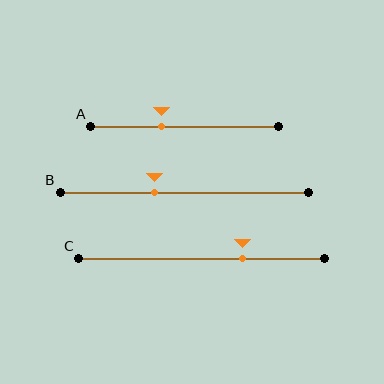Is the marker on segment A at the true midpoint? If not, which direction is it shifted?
No, the marker on segment A is shifted to the left by about 12% of the segment length.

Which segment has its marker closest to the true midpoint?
Segment B has its marker closest to the true midpoint.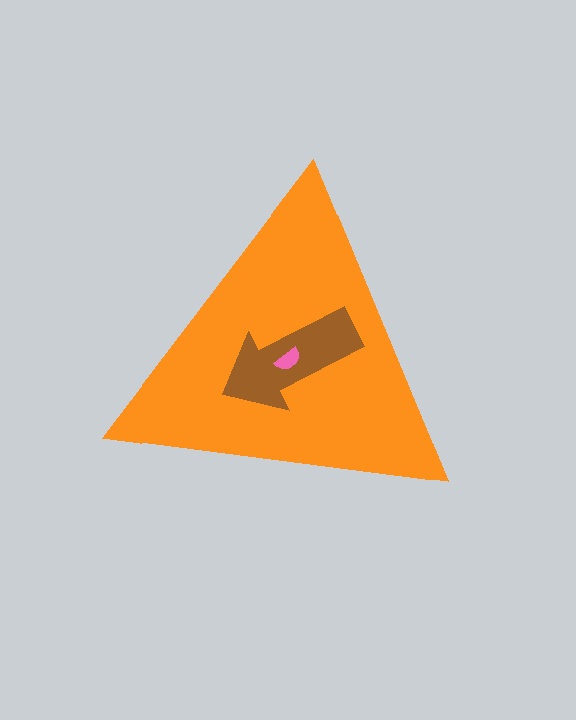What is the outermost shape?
The orange triangle.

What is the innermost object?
The pink semicircle.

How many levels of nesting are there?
3.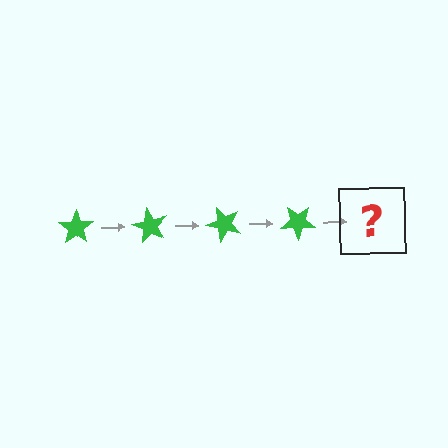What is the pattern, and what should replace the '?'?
The pattern is that the star rotates 60 degrees each step. The '?' should be a green star rotated 240 degrees.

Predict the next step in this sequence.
The next step is a green star rotated 240 degrees.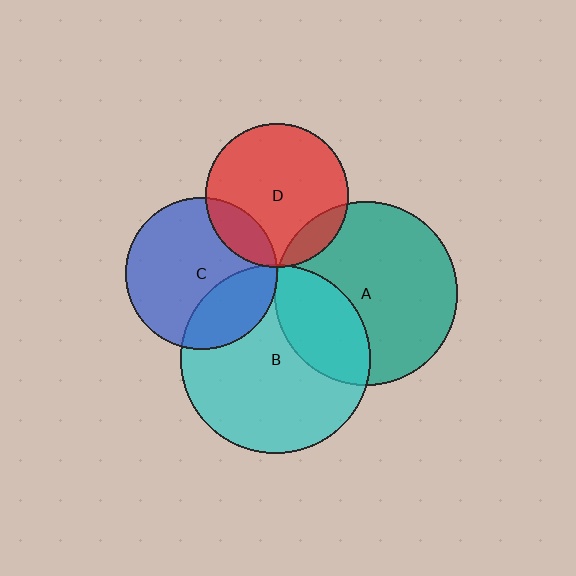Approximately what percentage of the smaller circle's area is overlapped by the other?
Approximately 15%.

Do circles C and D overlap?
Yes.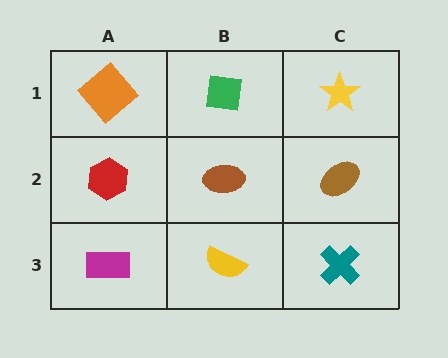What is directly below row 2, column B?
A yellow semicircle.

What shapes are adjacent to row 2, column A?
An orange diamond (row 1, column A), a magenta rectangle (row 3, column A), a brown ellipse (row 2, column B).